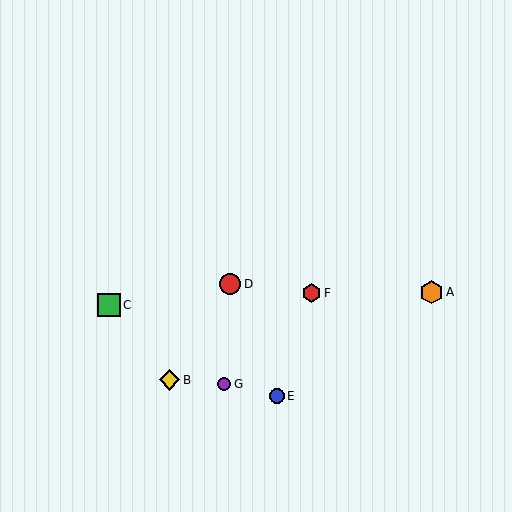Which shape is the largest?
The orange hexagon (labeled A) is the largest.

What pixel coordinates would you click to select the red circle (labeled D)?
Click at (230, 284) to select the red circle D.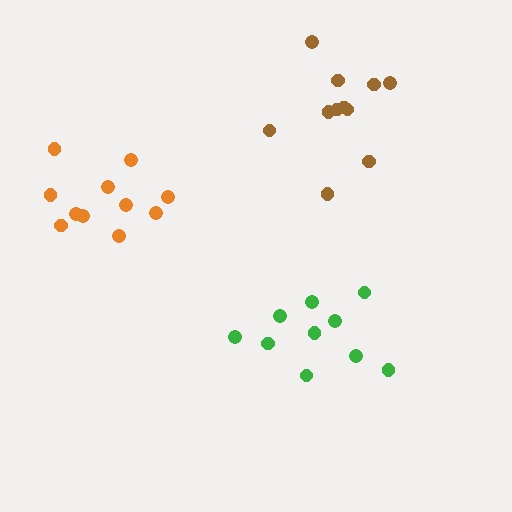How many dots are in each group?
Group 1: 11 dots, Group 2: 10 dots, Group 3: 11 dots (32 total).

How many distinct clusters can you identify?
There are 3 distinct clusters.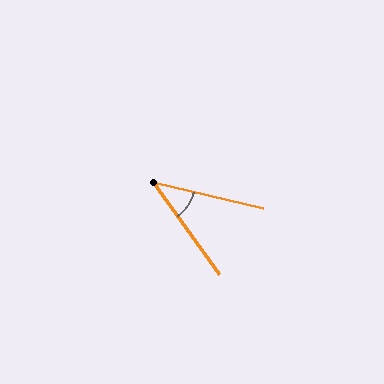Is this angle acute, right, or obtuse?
It is acute.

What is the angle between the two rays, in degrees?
Approximately 41 degrees.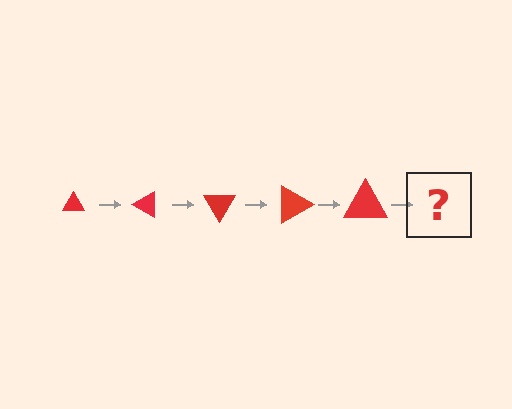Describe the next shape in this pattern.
It should be a triangle, larger than the previous one and rotated 150 degrees from the start.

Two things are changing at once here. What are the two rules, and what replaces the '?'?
The two rules are that the triangle grows larger each step and it rotates 30 degrees each step. The '?' should be a triangle, larger than the previous one and rotated 150 degrees from the start.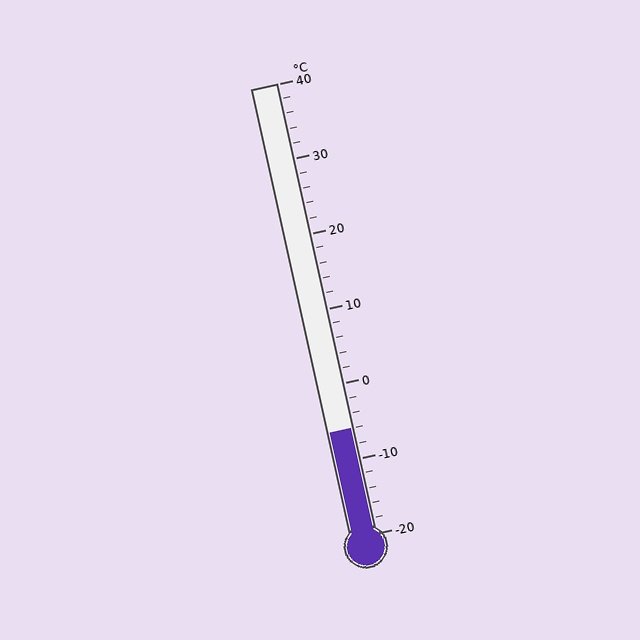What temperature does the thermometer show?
The thermometer shows approximately -6°C.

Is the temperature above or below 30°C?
The temperature is below 30°C.